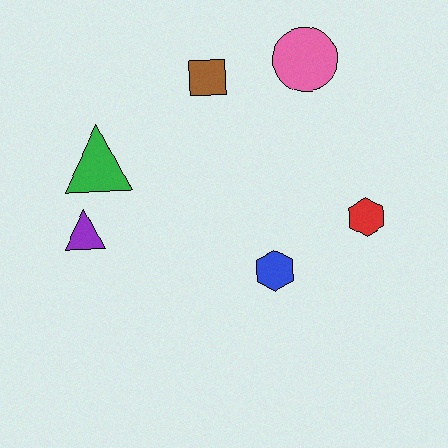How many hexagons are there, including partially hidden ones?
There are 2 hexagons.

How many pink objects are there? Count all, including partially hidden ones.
There is 1 pink object.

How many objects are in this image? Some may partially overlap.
There are 6 objects.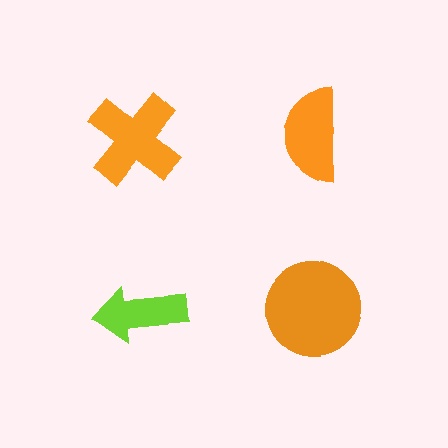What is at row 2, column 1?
A lime arrow.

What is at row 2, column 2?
An orange circle.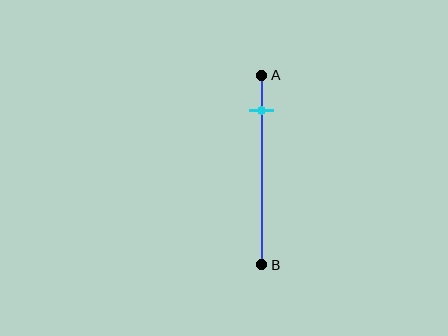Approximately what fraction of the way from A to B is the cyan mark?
The cyan mark is approximately 20% of the way from A to B.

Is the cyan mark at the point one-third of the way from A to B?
No, the mark is at about 20% from A, not at the 33% one-third point.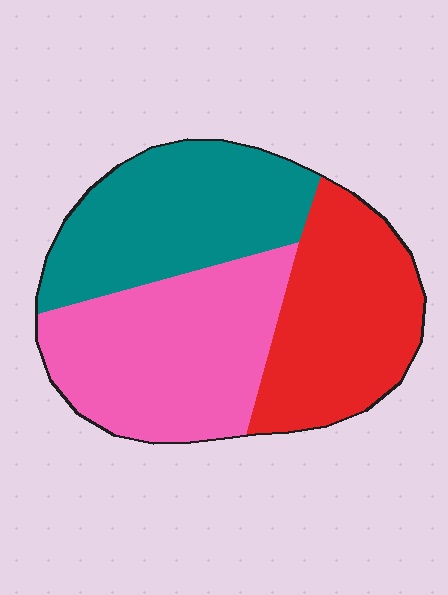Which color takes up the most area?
Pink, at roughly 35%.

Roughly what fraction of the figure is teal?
Teal covers 32% of the figure.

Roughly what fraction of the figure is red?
Red takes up between a sixth and a third of the figure.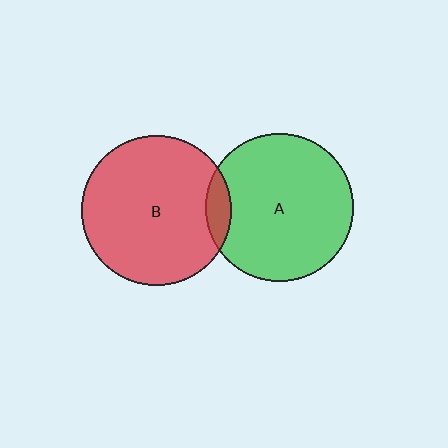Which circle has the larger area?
Circle B (red).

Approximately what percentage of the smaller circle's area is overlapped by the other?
Approximately 10%.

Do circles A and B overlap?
Yes.